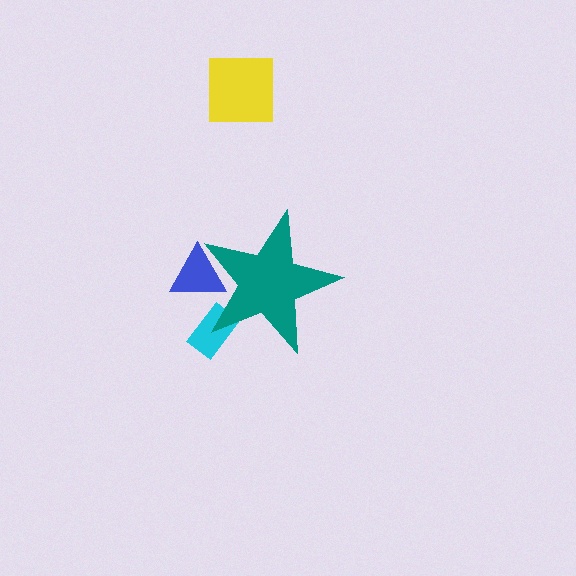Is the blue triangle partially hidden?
Yes, the blue triangle is partially hidden behind the teal star.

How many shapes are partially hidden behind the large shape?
2 shapes are partially hidden.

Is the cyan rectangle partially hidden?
Yes, the cyan rectangle is partially hidden behind the teal star.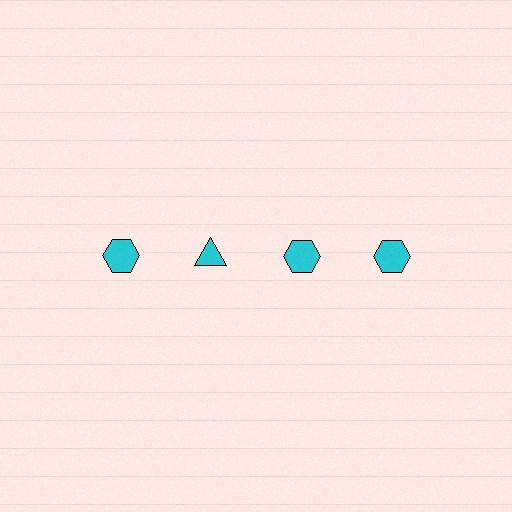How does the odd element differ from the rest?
It has a different shape: triangle instead of hexagon.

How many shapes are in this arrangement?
There are 4 shapes arranged in a grid pattern.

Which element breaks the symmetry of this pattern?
The cyan triangle in the top row, second from left column breaks the symmetry. All other shapes are cyan hexagons.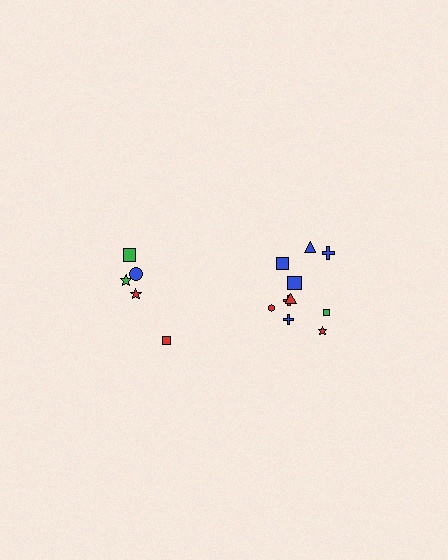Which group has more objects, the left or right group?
The right group.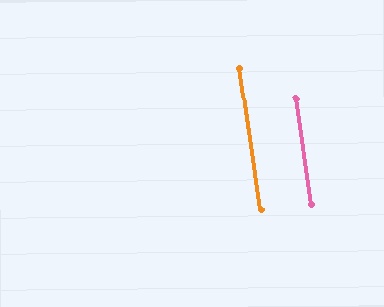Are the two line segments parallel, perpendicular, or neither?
Parallel — their directions differ by only 0.1°.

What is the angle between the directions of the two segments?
Approximately 0 degrees.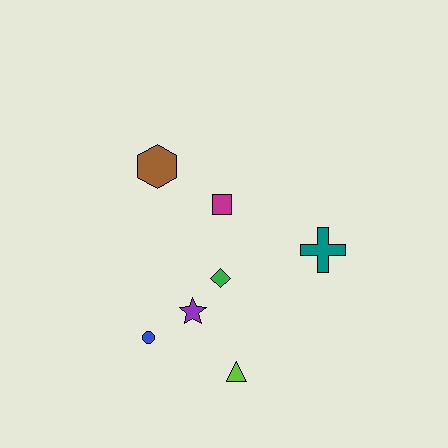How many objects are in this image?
There are 7 objects.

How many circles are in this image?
There is 1 circle.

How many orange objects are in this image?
There are no orange objects.